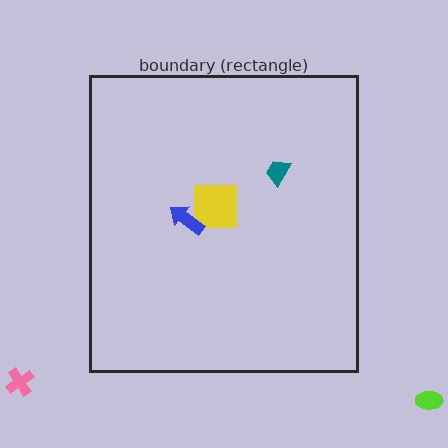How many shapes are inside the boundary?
3 inside, 2 outside.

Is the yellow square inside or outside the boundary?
Inside.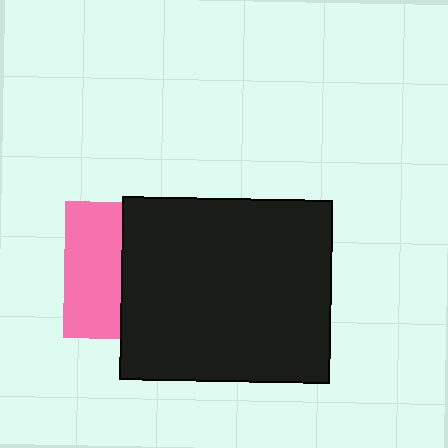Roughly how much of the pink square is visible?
A small part of it is visible (roughly 41%).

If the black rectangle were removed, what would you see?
You would see the complete pink square.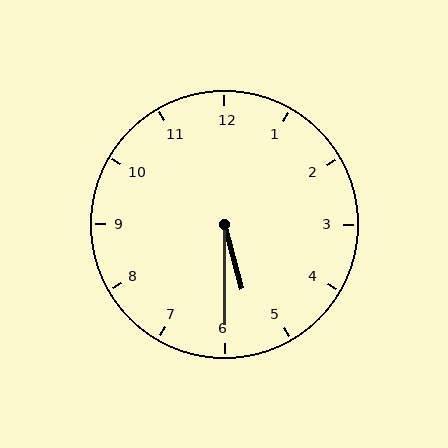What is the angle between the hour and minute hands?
Approximately 15 degrees.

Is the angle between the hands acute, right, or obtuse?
It is acute.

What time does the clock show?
5:30.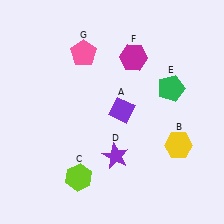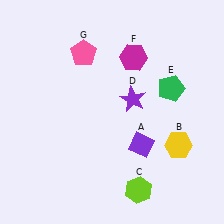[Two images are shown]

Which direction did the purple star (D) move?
The purple star (D) moved up.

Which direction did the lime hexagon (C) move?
The lime hexagon (C) moved right.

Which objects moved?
The objects that moved are: the purple diamond (A), the lime hexagon (C), the purple star (D).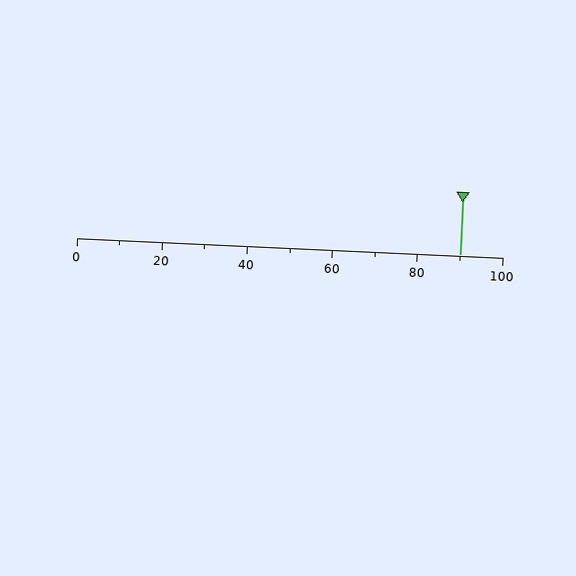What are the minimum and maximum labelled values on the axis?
The axis runs from 0 to 100.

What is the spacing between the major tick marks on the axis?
The major ticks are spaced 20 apart.